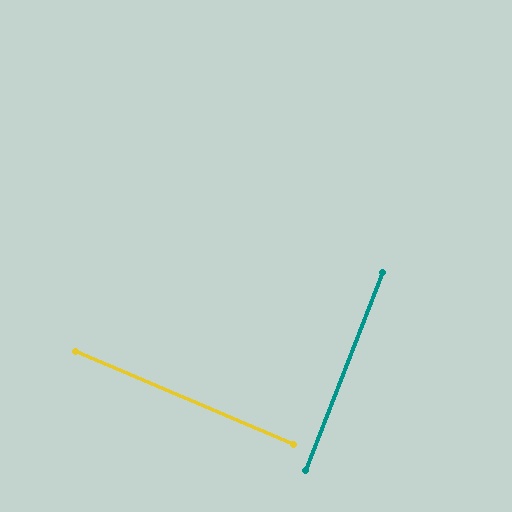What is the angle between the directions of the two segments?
Approximately 88 degrees.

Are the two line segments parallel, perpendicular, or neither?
Perpendicular — they meet at approximately 88°.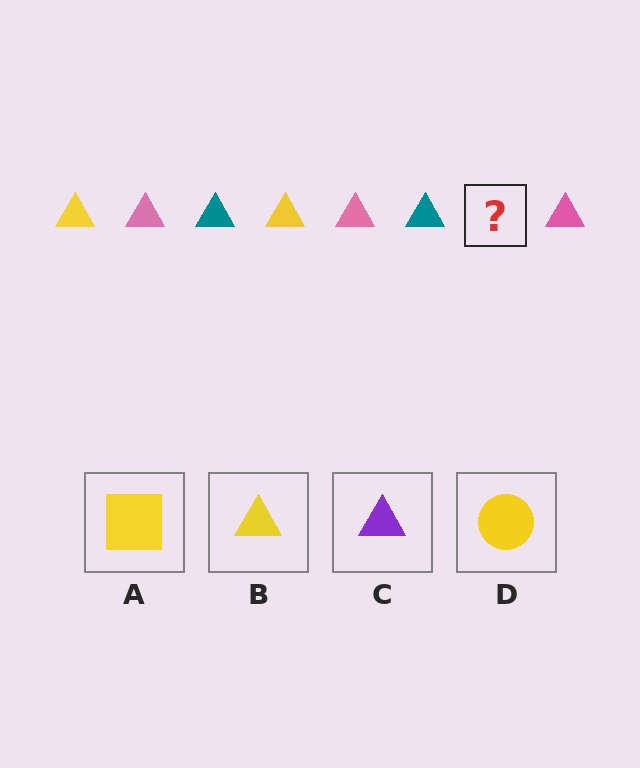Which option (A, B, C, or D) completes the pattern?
B.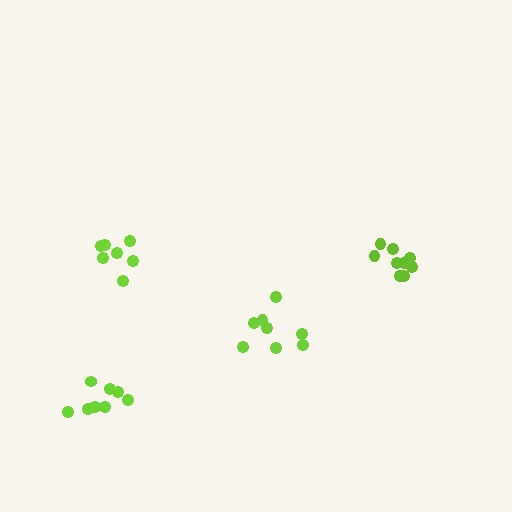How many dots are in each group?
Group 1: 8 dots, Group 2: 7 dots, Group 3: 10 dots, Group 4: 8 dots (33 total).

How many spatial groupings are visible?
There are 4 spatial groupings.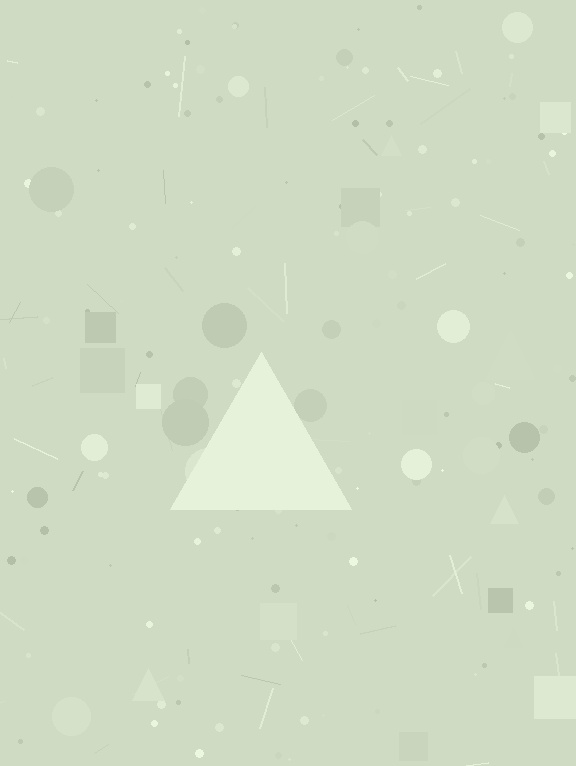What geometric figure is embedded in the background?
A triangle is embedded in the background.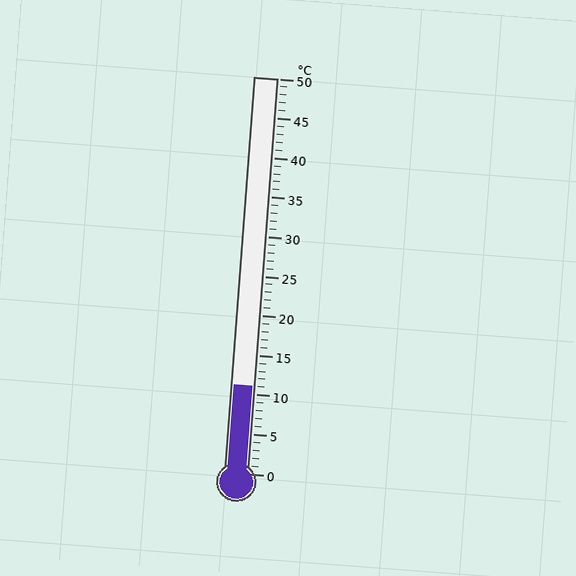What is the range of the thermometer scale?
The thermometer scale ranges from 0°C to 50°C.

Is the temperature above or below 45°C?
The temperature is below 45°C.